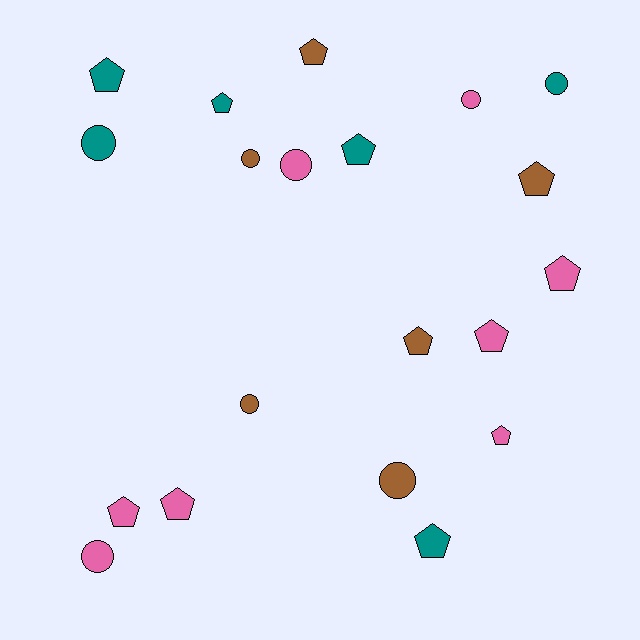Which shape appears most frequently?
Pentagon, with 12 objects.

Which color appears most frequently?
Pink, with 8 objects.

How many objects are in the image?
There are 20 objects.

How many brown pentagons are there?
There are 3 brown pentagons.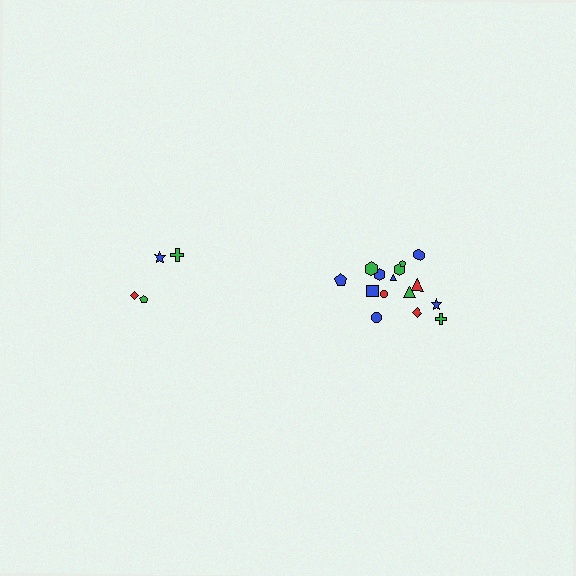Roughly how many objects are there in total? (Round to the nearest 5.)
Roughly 20 objects in total.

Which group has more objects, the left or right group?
The right group.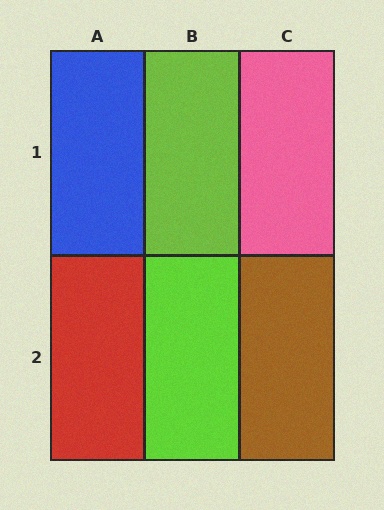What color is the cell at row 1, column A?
Blue.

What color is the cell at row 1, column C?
Pink.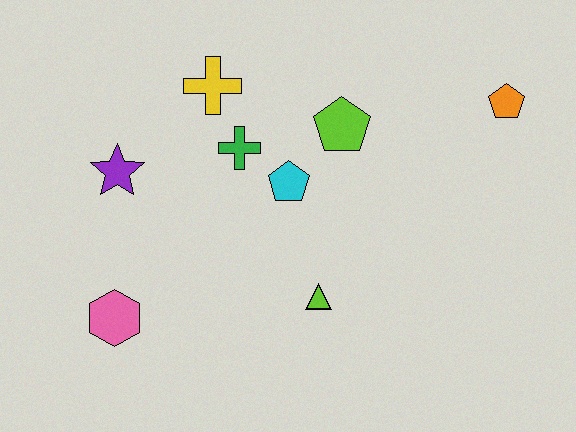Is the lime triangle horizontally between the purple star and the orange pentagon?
Yes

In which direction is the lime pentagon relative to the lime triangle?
The lime pentagon is above the lime triangle.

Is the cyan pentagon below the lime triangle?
No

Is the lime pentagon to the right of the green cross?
Yes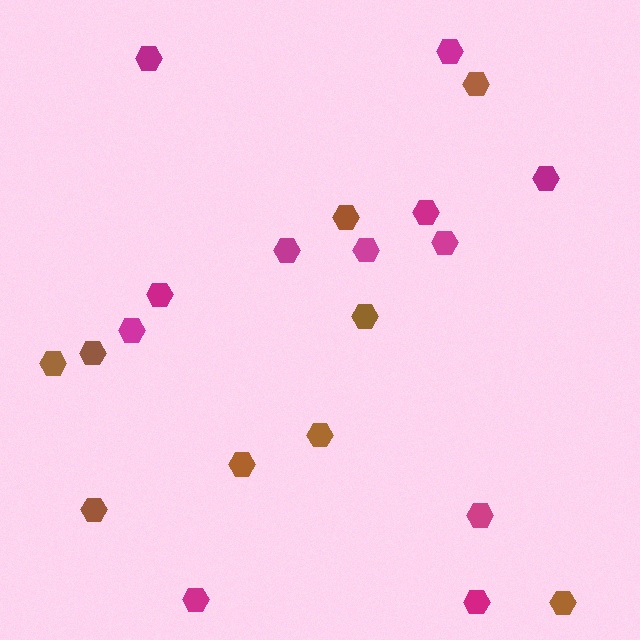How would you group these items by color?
There are 2 groups: one group of magenta hexagons (12) and one group of brown hexagons (9).